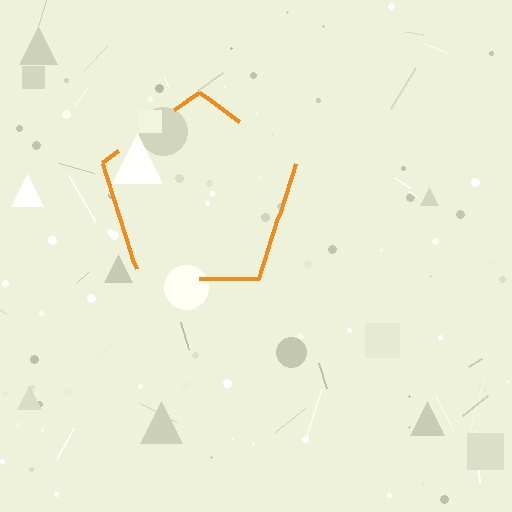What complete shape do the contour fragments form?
The contour fragments form a pentagon.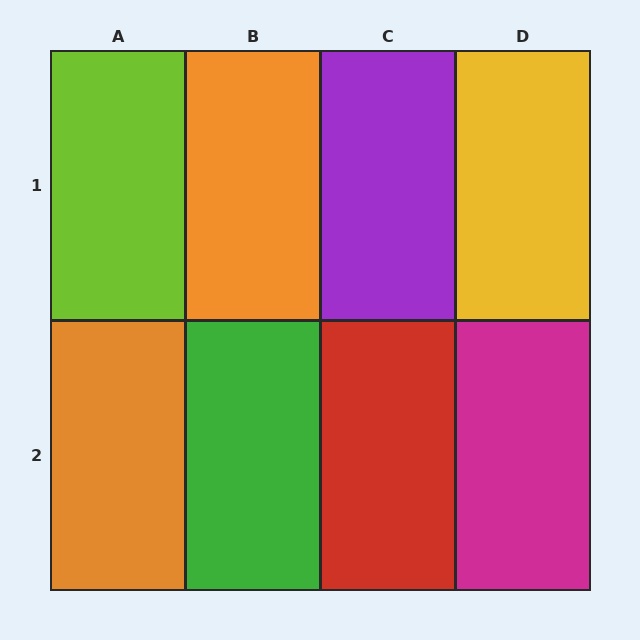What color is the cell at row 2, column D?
Magenta.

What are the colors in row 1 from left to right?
Lime, orange, purple, yellow.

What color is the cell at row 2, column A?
Orange.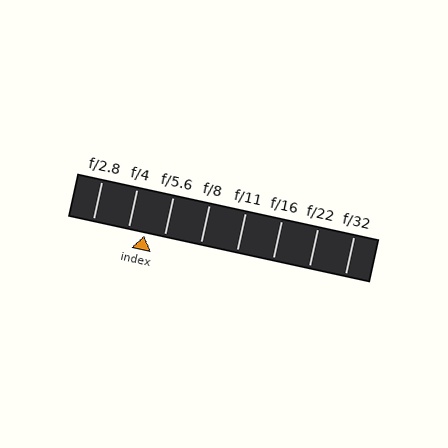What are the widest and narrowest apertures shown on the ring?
The widest aperture shown is f/2.8 and the narrowest is f/32.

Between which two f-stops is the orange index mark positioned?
The index mark is between f/4 and f/5.6.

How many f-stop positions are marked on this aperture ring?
There are 8 f-stop positions marked.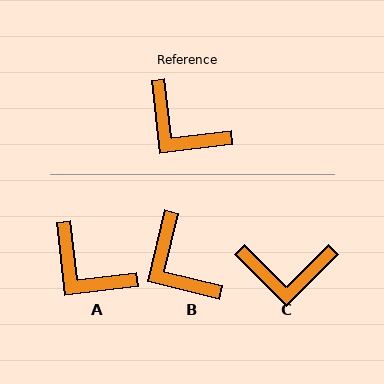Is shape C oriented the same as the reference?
No, it is off by about 39 degrees.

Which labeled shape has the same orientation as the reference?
A.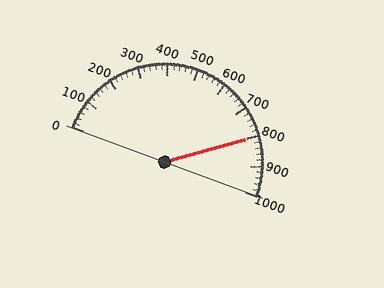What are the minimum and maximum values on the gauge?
The gauge ranges from 0 to 1000.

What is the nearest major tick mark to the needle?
The nearest major tick mark is 800.